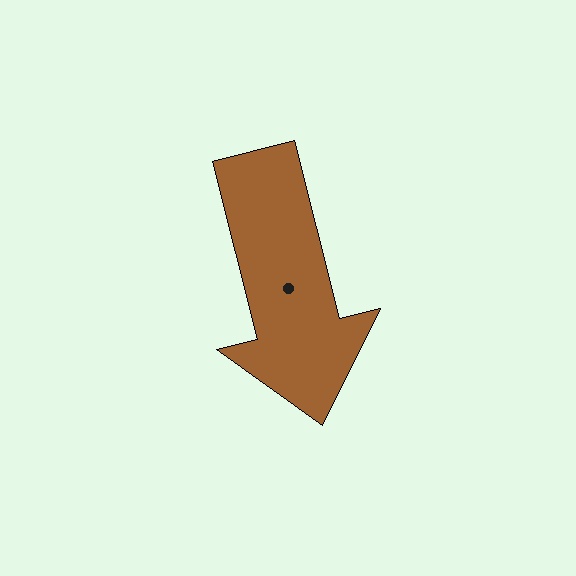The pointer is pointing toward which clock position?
Roughly 6 o'clock.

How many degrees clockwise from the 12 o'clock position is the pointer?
Approximately 166 degrees.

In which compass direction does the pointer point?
South.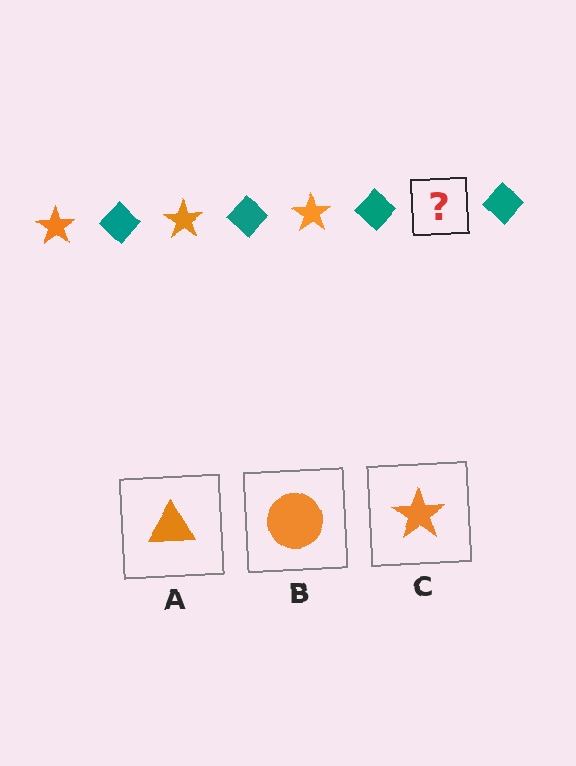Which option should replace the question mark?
Option C.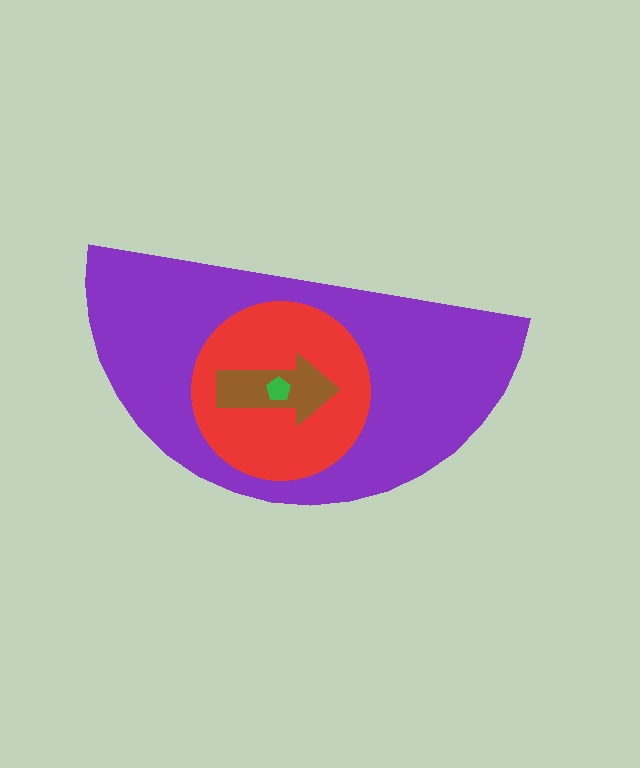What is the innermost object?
The green pentagon.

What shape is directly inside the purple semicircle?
The red circle.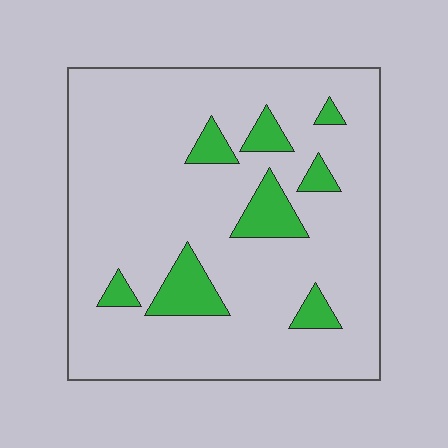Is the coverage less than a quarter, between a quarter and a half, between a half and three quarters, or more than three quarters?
Less than a quarter.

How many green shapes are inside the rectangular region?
8.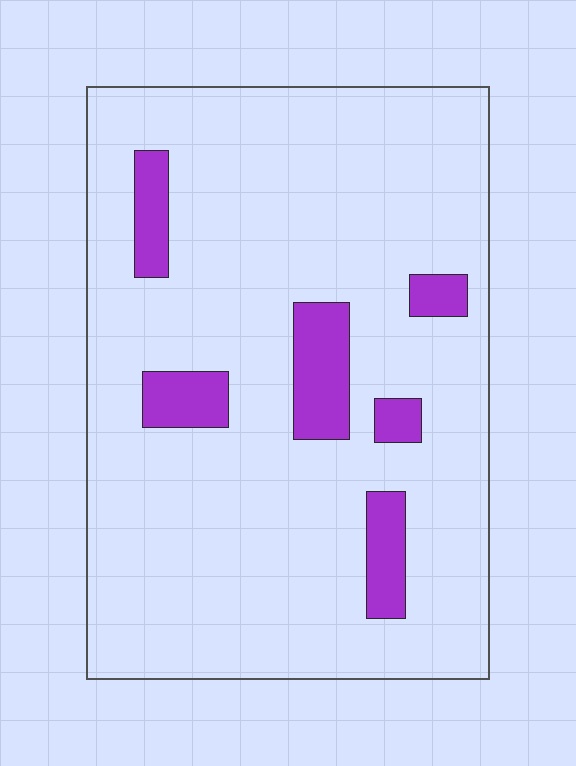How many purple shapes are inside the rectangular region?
6.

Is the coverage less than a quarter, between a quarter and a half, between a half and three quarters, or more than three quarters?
Less than a quarter.